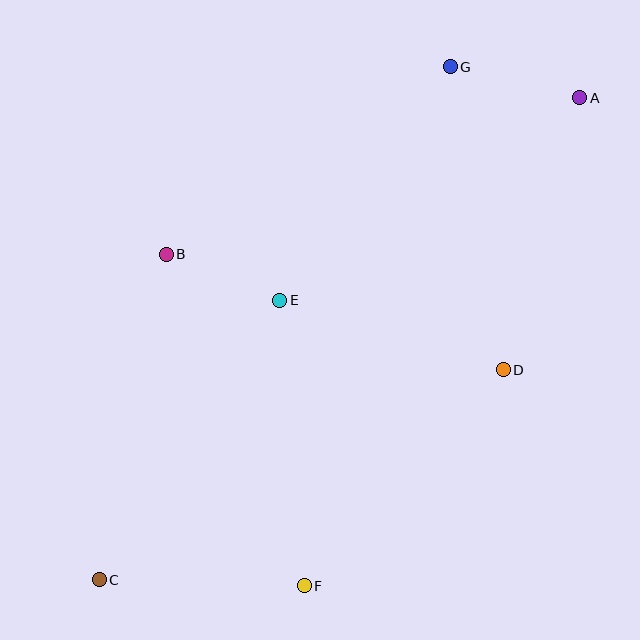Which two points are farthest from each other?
Points A and C are farthest from each other.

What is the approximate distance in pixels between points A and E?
The distance between A and E is approximately 362 pixels.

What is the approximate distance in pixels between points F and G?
The distance between F and G is approximately 539 pixels.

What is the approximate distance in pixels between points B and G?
The distance between B and G is approximately 340 pixels.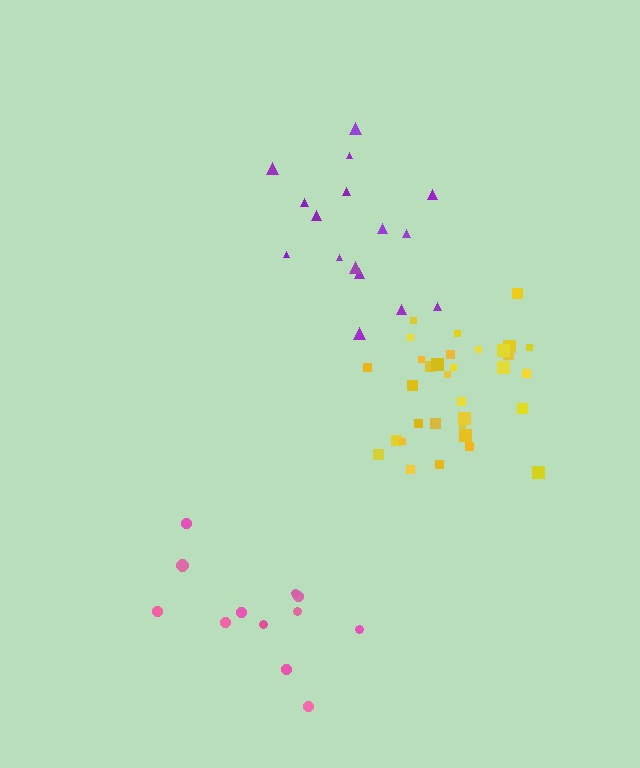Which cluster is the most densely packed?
Yellow.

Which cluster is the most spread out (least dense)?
Pink.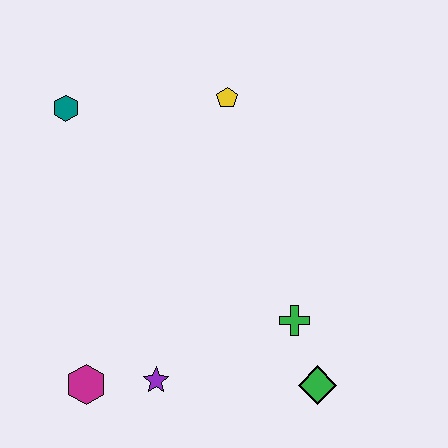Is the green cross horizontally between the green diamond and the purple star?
Yes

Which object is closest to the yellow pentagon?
The teal hexagon is closest to the yellow pentagon.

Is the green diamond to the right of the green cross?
Yes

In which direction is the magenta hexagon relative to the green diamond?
The magenta hexagon is to the left of the green diamond.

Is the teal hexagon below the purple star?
No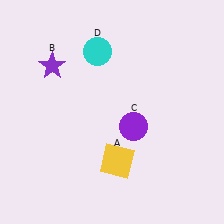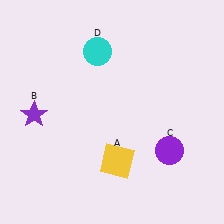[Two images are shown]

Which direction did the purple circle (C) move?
The purple circle (C) moved right.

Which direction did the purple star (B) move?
The purple star (B) moved down.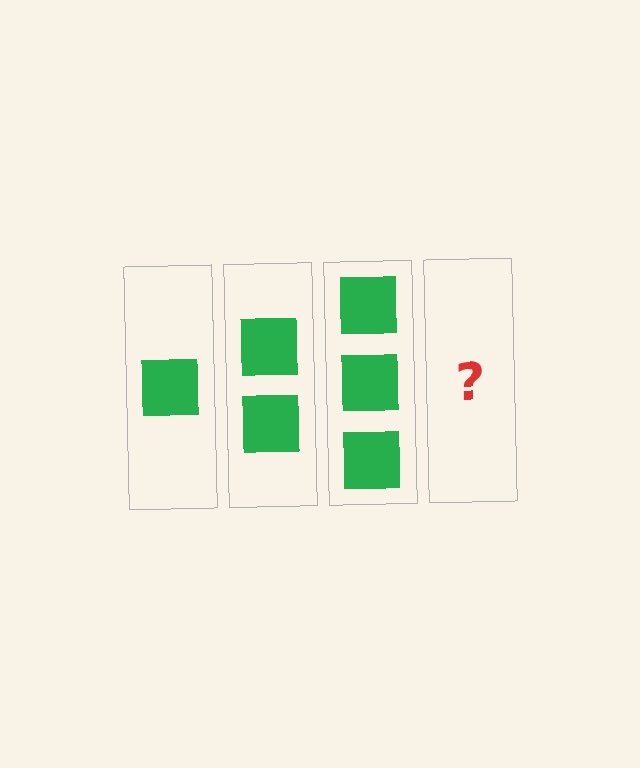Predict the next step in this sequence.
The next step is 4 squares.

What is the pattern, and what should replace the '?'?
The pattern is that each step adds one more square. The '?' should be 4 squares.